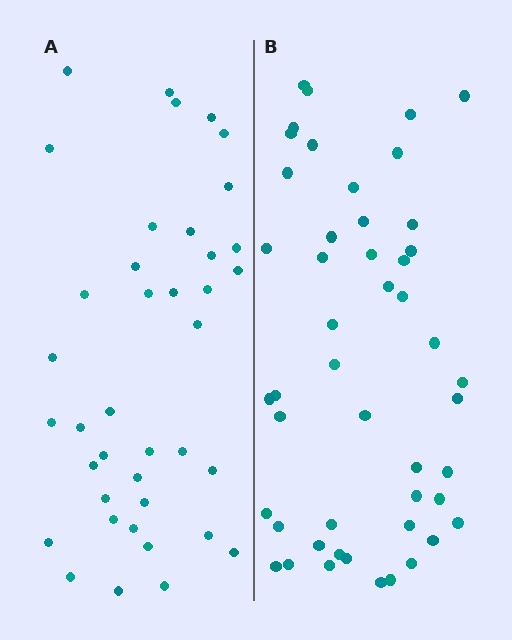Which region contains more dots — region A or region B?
Region B (the right region) has more dots.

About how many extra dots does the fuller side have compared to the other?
Region B has roughly 8 or so more dots than region A.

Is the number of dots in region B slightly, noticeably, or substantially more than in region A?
Region B has only slightly more — the two regions are fairly close. The ratio is roughly 1.2 to 1.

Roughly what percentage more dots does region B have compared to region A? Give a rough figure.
About 25% more.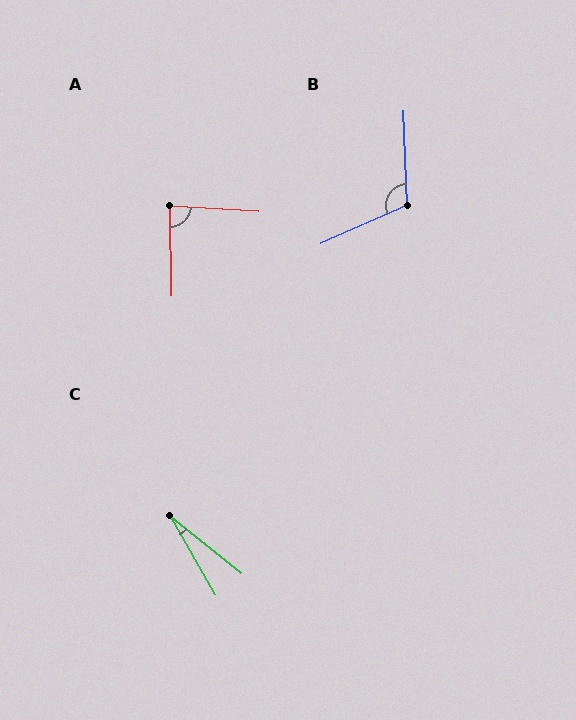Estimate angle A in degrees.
Approximately 85 degrees.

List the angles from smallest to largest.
C (21°), A (85°), B (112°).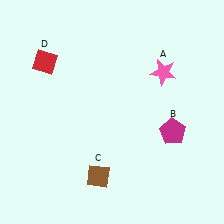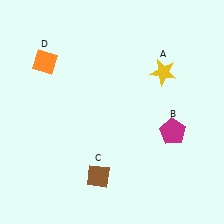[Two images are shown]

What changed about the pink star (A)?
In Image 1, A is pink. In Image 2, it changed to yellow.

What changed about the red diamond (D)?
In Image 1, D is red. In Image 2, it changed to orange.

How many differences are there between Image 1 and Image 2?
There are 2 differences between the two images.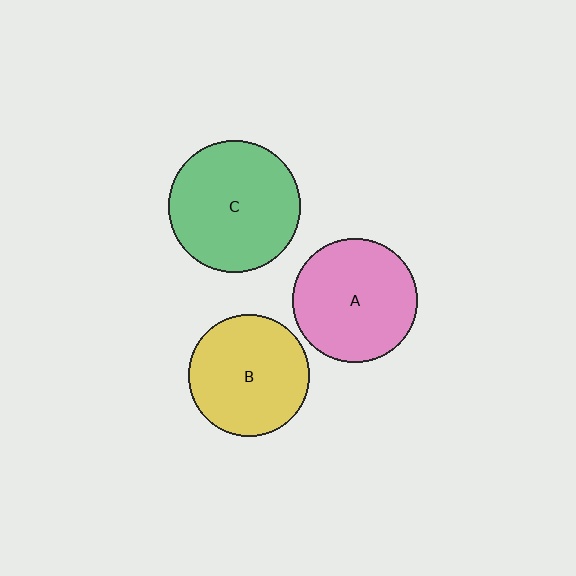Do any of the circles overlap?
No, none of the circles overlap.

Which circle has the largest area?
Circle C (green).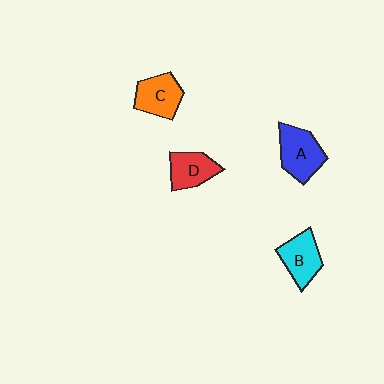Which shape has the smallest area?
Shape D (red).